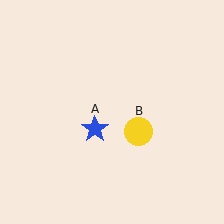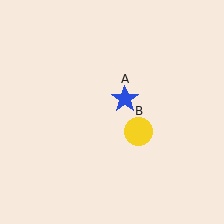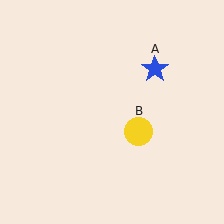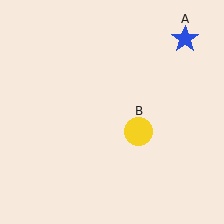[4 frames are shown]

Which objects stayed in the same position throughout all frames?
Yellow circle (object B) remained stationary.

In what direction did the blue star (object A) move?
The blue star (object A) moved up and to the right.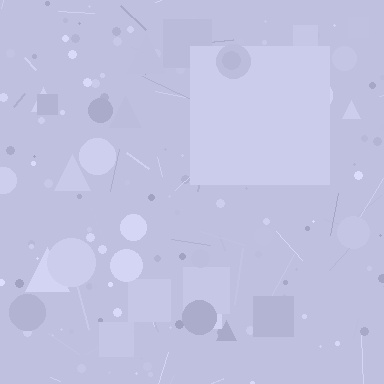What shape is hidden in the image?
A square is hidden in the image.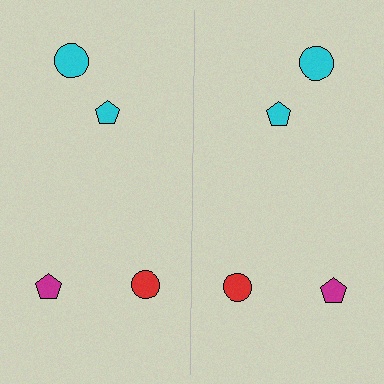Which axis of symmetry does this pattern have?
The pattern has a vertical axis of symmetry running through the center of the image.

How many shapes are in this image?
There are 8 shapes in this image.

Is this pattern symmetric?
Yes, this pattern has bilateral (reflection) symmetry.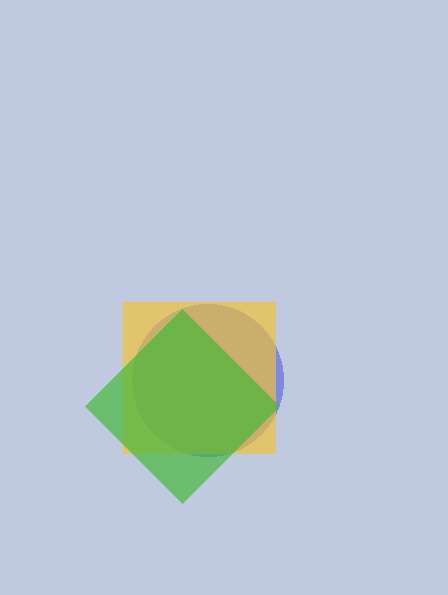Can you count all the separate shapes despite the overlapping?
Yes, there are 3 separate shapes.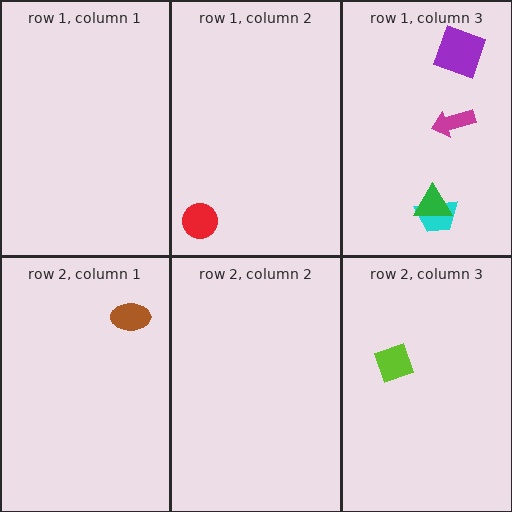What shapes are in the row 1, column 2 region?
The red circle.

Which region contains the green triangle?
The row 1, column 3 region.